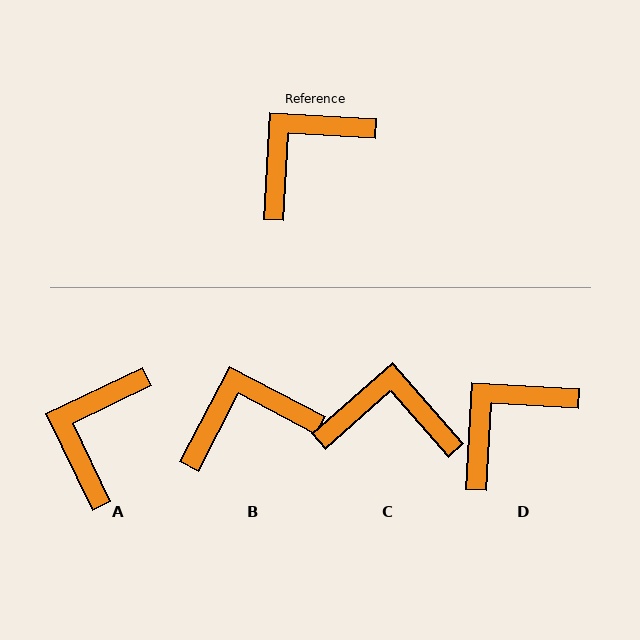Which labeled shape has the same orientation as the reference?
D.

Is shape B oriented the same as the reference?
No, it is off by about 24 degrees.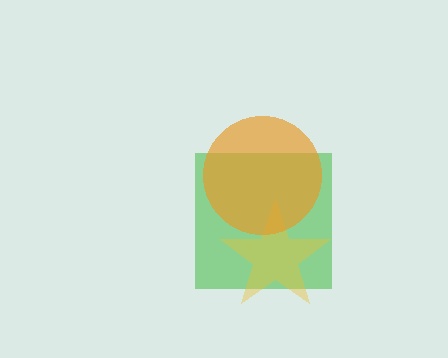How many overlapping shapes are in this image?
There are 3 overlapping shapes in the image.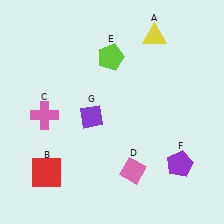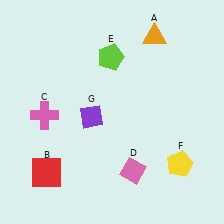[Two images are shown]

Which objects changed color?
A changed from yellow to orange. F changed from purple to yellow.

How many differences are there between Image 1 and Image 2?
There are 2 differences between the two images.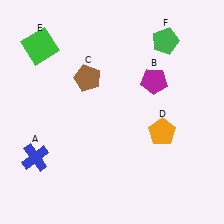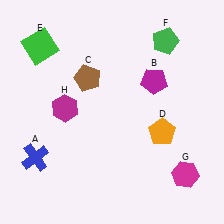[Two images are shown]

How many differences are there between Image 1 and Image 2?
There are 2 differences between the two images.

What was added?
A magenta hexagon (G), a magenta hexagon (H) were added in Image 2.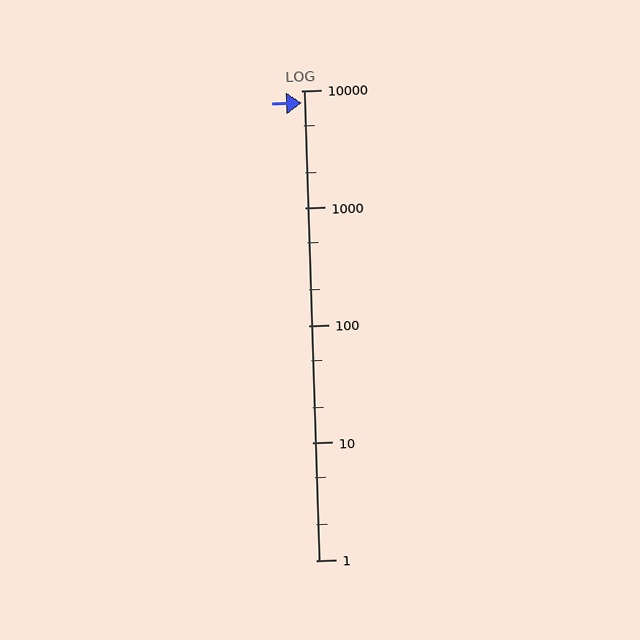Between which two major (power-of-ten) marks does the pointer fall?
The pointer is between 1000 and 10000.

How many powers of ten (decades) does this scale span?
The scale spans 4 decades, from 1 to 10000.